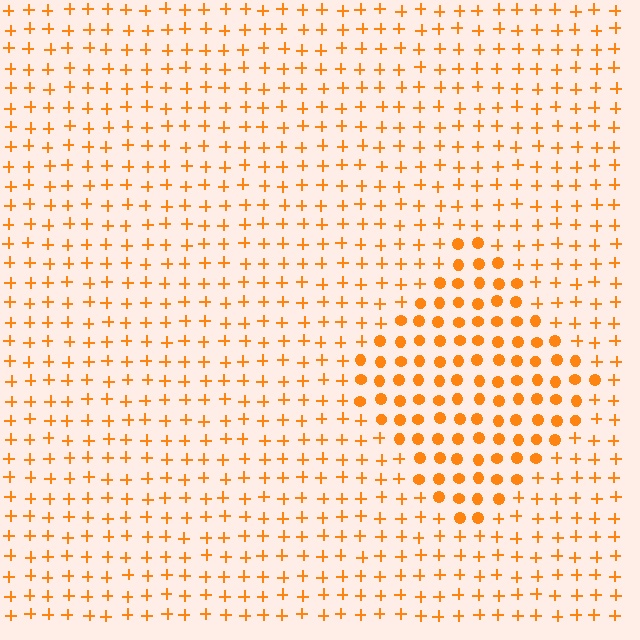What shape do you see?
I see a diamond.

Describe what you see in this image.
The image is filled with small orange elements arranged in a uniform grid. A diamond-shaped region contains circles, while the surrounding area contains plus signs. The boundary is defined purely by the change in element shape.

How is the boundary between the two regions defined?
The boundary is defined by a change in element shape: circles inside vs. plus signs outside. All elements share the same color and spacing.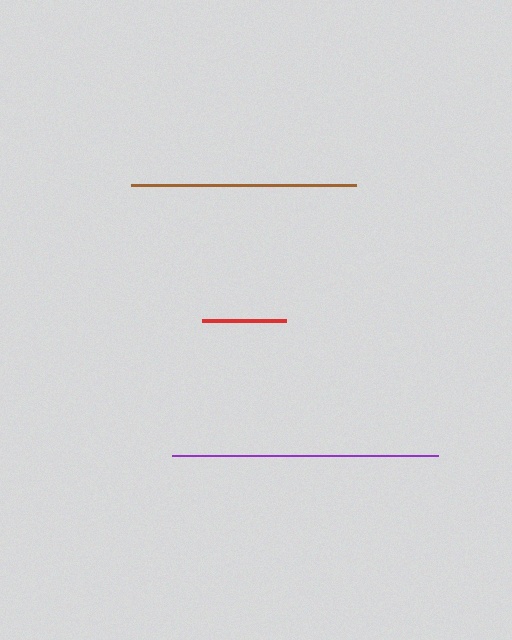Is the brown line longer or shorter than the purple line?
The purple line is longer than the brown line.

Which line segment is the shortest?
The red line is the shortest at approximately 84 pixels.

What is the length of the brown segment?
The brown segment is approximately 224 pixels long.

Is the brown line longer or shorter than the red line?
The brown line is longer than the red line.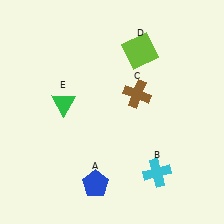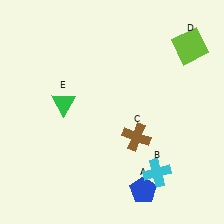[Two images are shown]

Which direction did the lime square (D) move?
The lime square (D) moved right.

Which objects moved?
The objects that moved are: the blue pentagon (A), the brown cross (C), the lime square (D).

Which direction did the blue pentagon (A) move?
The blue pentagon (A) moved right.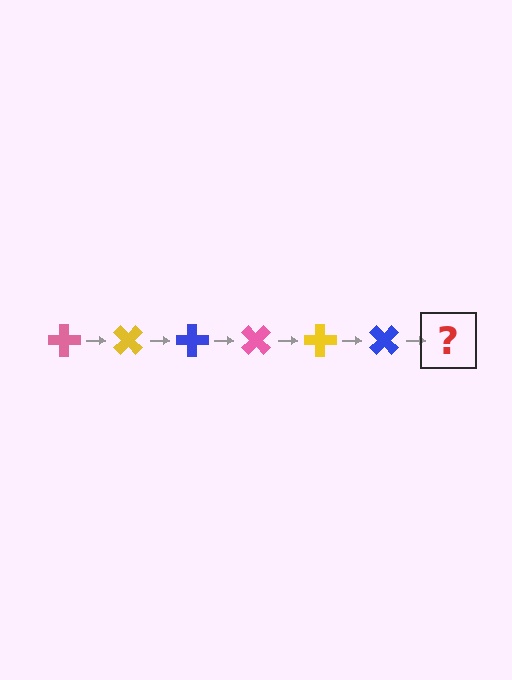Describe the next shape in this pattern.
It should be a pink cross, rotated 270 degrees from the start.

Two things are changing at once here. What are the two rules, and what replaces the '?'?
The two rules are that it rotates 45 degrees each step and the color cycles through pink, yellow, and blue. The '?' should be a pink cross, rotated 270 degrees from the start.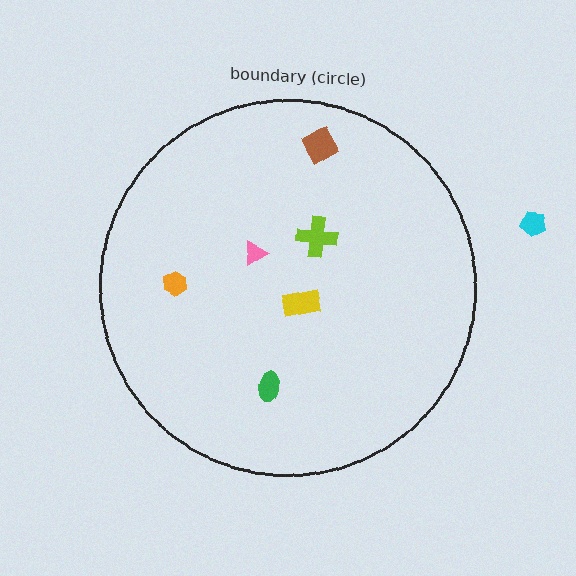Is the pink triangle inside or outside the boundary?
Inside.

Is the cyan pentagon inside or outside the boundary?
Outside.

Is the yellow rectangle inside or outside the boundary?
Inside.